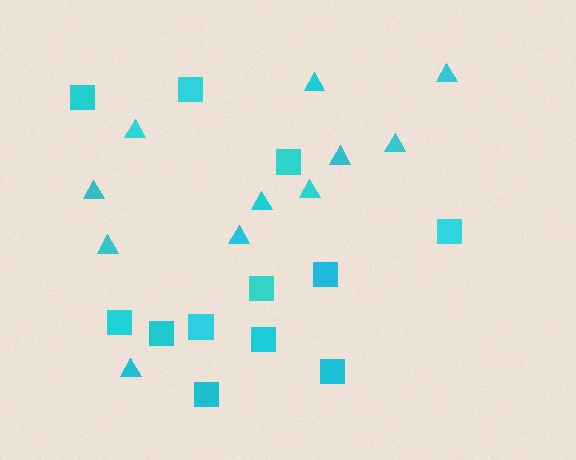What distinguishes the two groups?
There are 2 groups: one group of triangles (11) and one group of squares (12).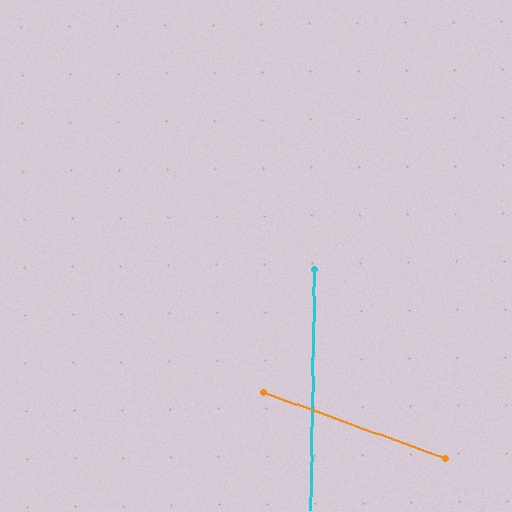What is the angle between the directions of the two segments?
Approximately 71 degrees.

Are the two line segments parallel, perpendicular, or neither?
Neither parallel nor perpendicular — they differ by about 71°.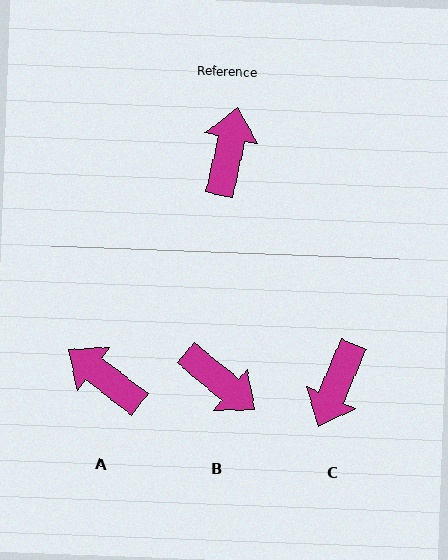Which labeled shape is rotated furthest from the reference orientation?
C, about 169 degrees away.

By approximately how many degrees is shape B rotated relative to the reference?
Approximately 117 degrees clockwise.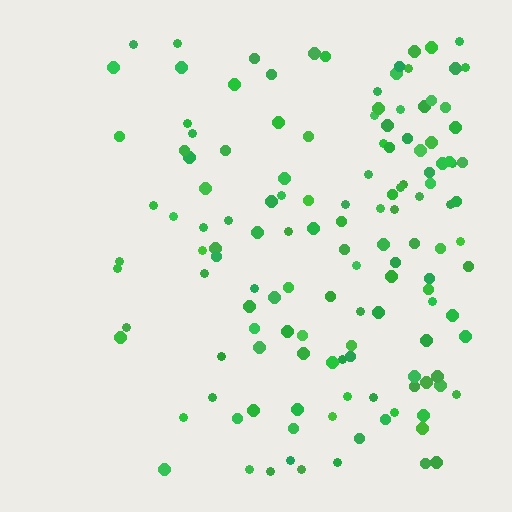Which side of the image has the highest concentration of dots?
The right.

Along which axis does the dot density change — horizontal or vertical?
Horizontal.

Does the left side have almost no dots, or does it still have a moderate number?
Still a moderate number, just noticeably fewer than the right.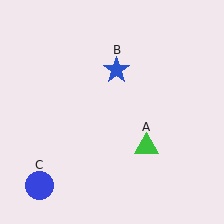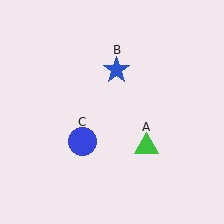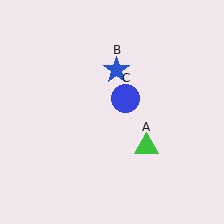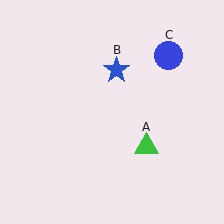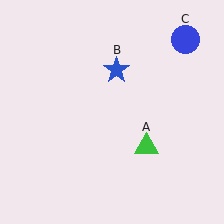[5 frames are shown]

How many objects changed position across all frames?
1 object changed position: blue circle (object C).